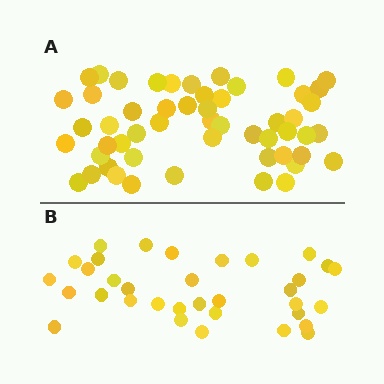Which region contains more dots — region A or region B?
Region A (the top region) has more dots.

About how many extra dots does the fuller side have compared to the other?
Region A has approximately 20 more dots than region B.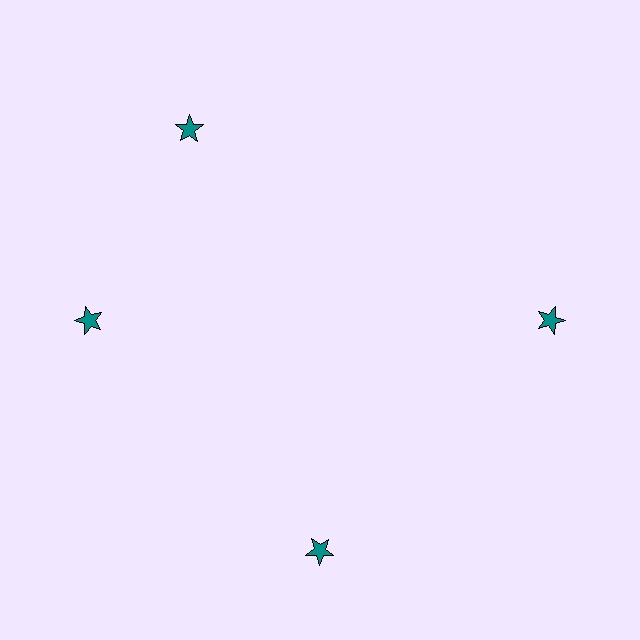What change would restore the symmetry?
The symmetry would be restored by rotating it back into even spacing with its neighbors so that all 4 stars sit at equal angles and equal distance from the center.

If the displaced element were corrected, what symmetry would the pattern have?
It would have 4-fold rotational symmetry — the pattern would map onto itself every 90 degrees.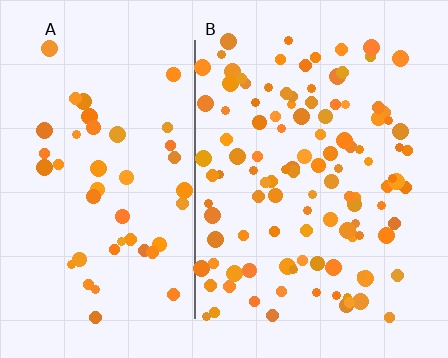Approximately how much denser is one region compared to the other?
Approximately 2.4× — region B over region A.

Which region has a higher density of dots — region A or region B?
B (the right).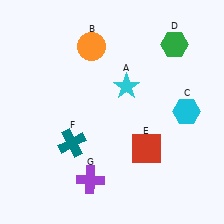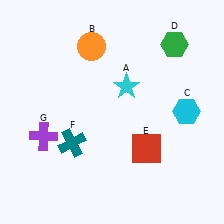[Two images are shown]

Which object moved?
The purple cross (G) moved left.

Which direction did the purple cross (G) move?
The purple cross (G) moved left.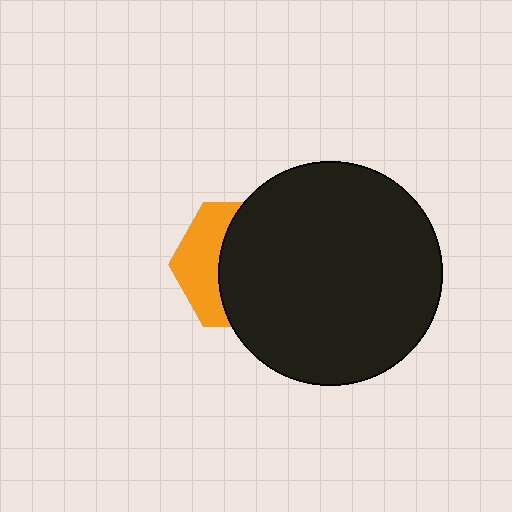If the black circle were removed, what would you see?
You would see the complete orange hexagon.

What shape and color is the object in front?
The object in front is a black circle.